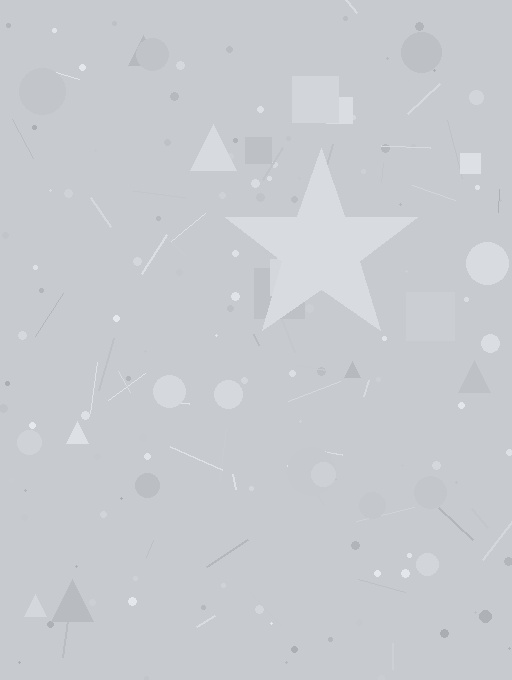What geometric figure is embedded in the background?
A star is embedded in the background.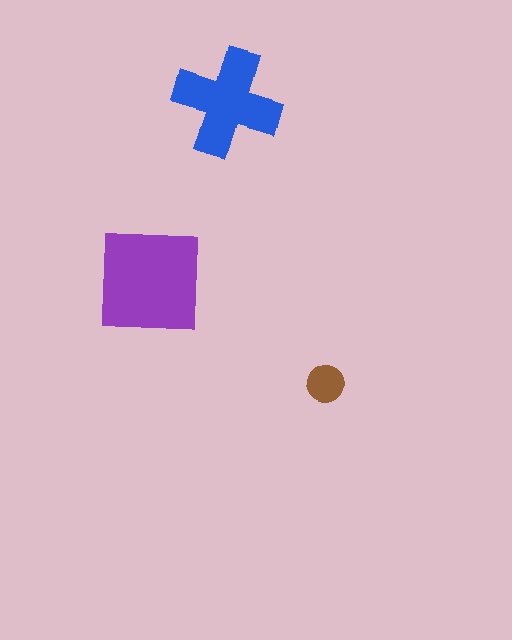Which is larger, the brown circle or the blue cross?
The blue cross.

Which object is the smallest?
The brown circle.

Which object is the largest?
The purple square.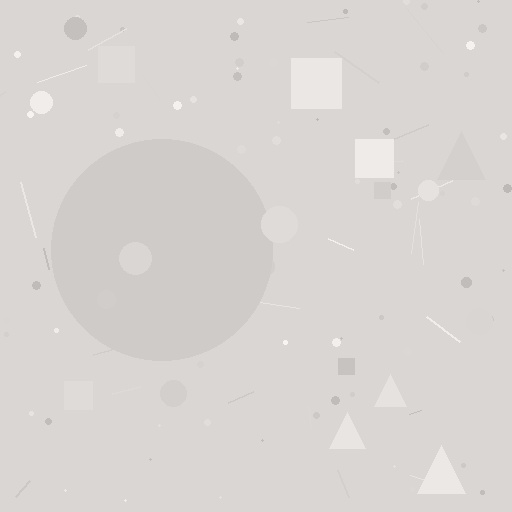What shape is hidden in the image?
A circle is hidden in the image.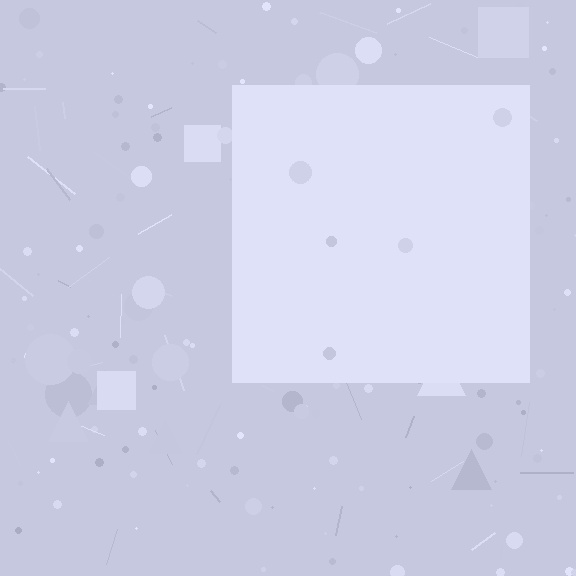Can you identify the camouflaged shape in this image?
The camouflaged shape is a square.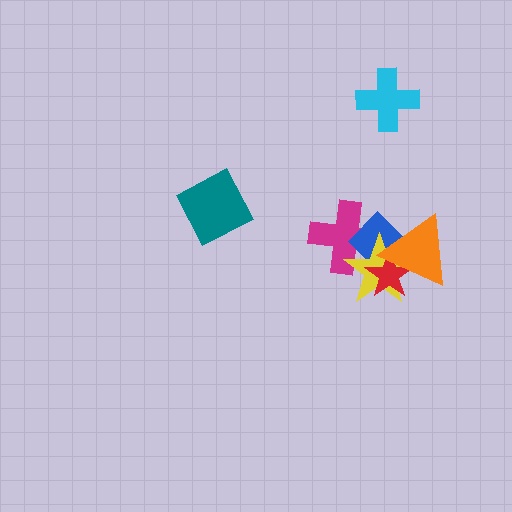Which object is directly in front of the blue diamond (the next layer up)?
The yellow star is directly in front of the blue diamond.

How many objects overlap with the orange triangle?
3 objects overlap with the orange triangle.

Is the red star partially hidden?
Yes, it is partially covered by another shape.